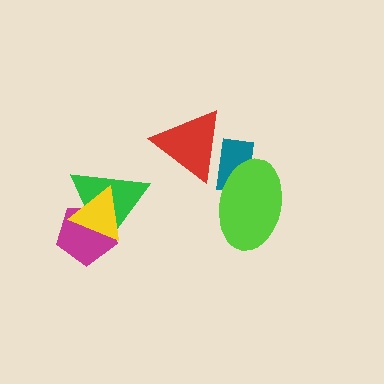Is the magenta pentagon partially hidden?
Yes, it is partially covered by another shape.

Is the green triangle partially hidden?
Yes, it is partially covered by another shape.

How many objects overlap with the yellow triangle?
2 objects overlap with the yellow triangle.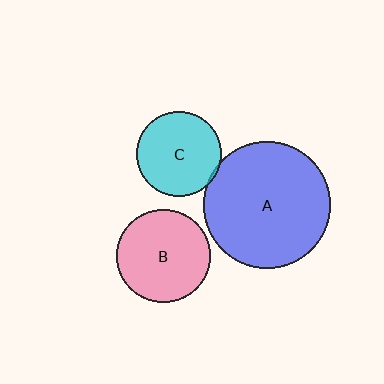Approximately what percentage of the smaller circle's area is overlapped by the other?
Approximately 5%.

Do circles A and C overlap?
Yes.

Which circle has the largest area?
Circle A (blue).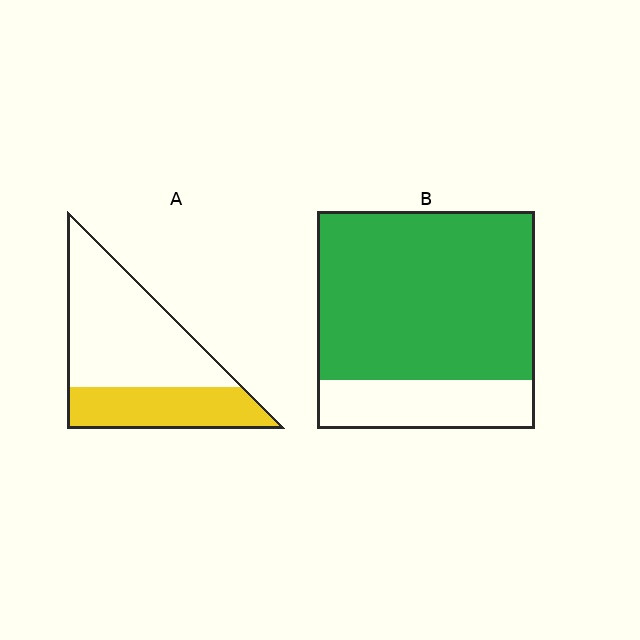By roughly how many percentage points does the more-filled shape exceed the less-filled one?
By roughly 45 percentage points (B over A).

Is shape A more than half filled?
No.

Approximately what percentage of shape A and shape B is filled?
A is approximately 35% and B is approximately 80%.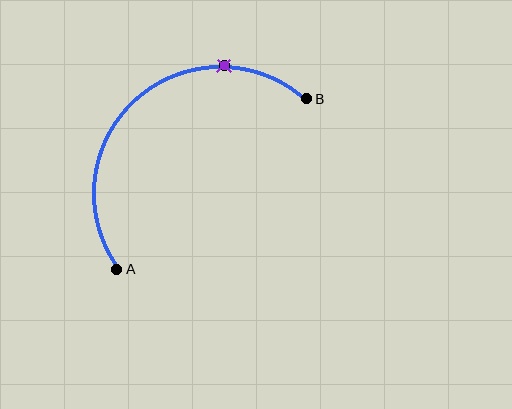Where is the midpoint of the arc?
The arc midpoint is the point on the curve farthest from the straight line joining A and B. It sits above and to the left of that line.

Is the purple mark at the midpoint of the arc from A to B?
No. The purple mark lies on the arc but is closer to endpoint B. The arc midpoint would be at the point on the curve equidistant along the arc from both A and B.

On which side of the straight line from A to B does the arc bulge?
The arc bulges above and to the left of the straight line connecting A and B.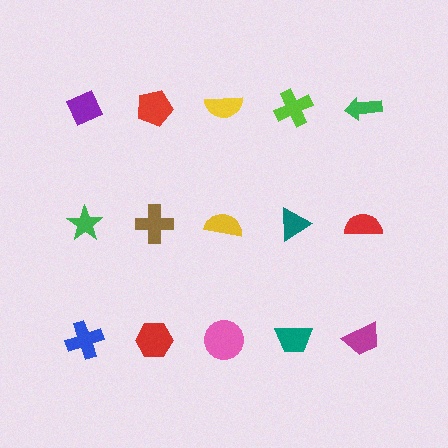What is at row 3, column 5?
A magenta trapezoid.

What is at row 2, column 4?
A teal triangle.